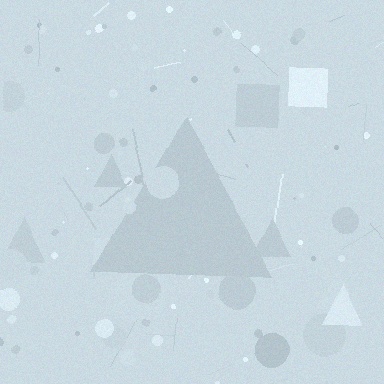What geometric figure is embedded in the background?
A triangle is embedded in the background.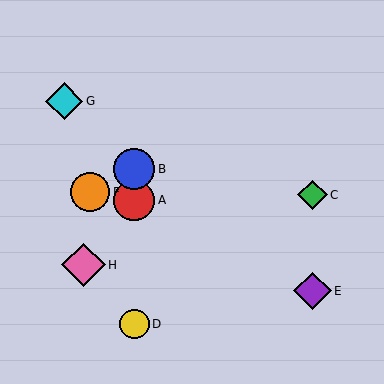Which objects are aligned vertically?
Objects A, B, D are aligned vertically.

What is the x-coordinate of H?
Object H is at x≈83.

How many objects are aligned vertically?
3 objects (A, B, D) are aligned vertically.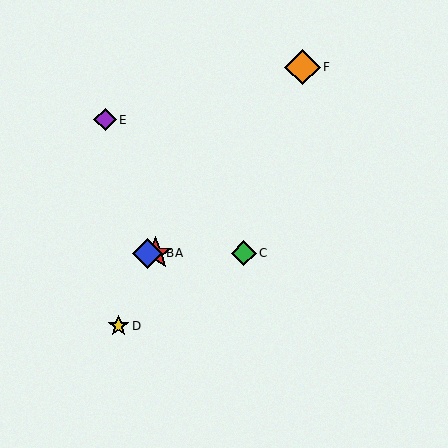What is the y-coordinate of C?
Object C is at y≈253.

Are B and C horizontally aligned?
Yes, both are at y≈253.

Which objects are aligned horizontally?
Objects A, B, C are aligned horizontally.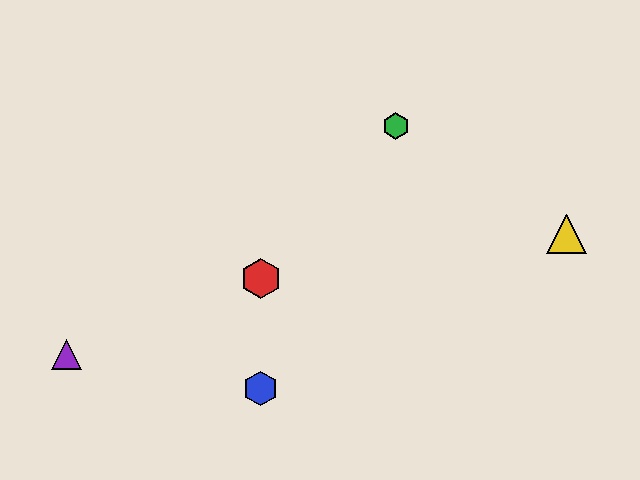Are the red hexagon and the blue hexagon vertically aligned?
Yes, both are at x≈261.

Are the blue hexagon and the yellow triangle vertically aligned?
No, the blue hexagon is at x≈261 and the yellow triangle is at x≈566.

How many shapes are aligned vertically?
2 shapes (the red hexagon, the blue hexagon) are aligned vertically.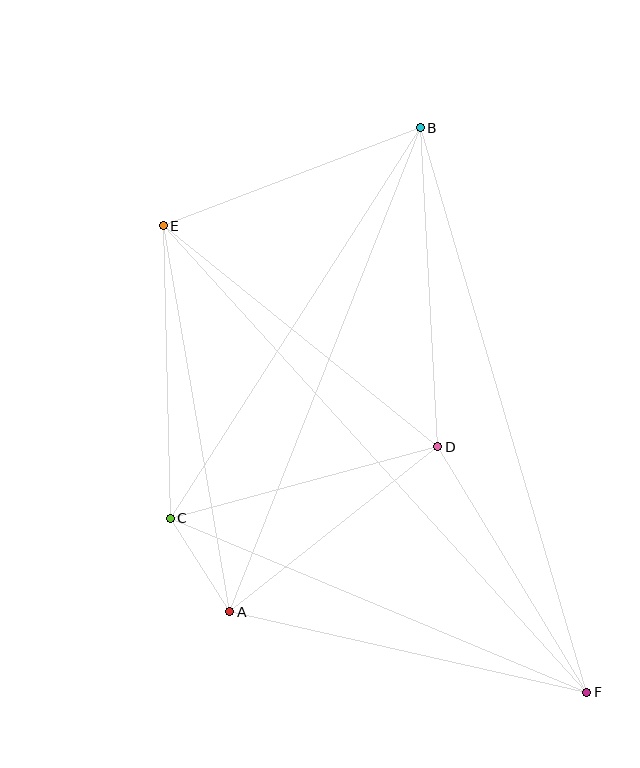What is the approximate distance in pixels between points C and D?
The distance between C and D is approximately 277 pixels.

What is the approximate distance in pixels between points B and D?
The distance between B and D is approximately 319 pixels.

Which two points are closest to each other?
Points A and C are closest to each other.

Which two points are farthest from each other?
Points E and F are farthest from each other.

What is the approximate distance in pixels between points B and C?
The distance between B and C is approximately 464 pixels.